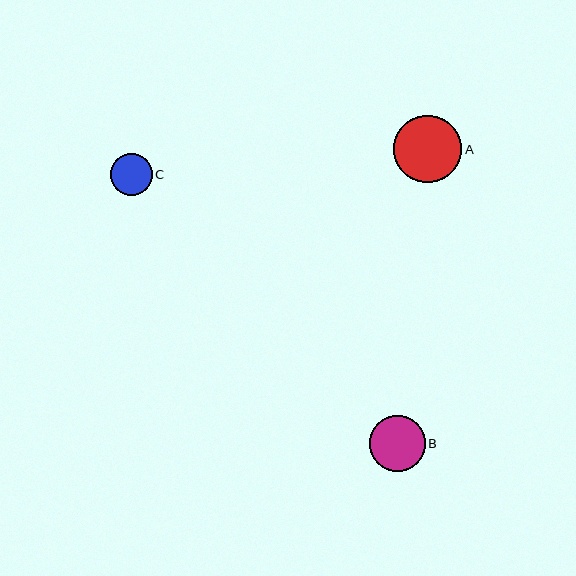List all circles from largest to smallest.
From largest to smallest: A, B, C.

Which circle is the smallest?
Circle C is the smallest with a size of approximately 42 pixels.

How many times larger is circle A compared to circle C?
Circle A is approximately 1.6 times the size of circle C.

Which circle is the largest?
Circle A is the largest with a size of approximately 68 pixels.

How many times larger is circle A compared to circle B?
Circle A is approximately 1.2 times the size of circle B.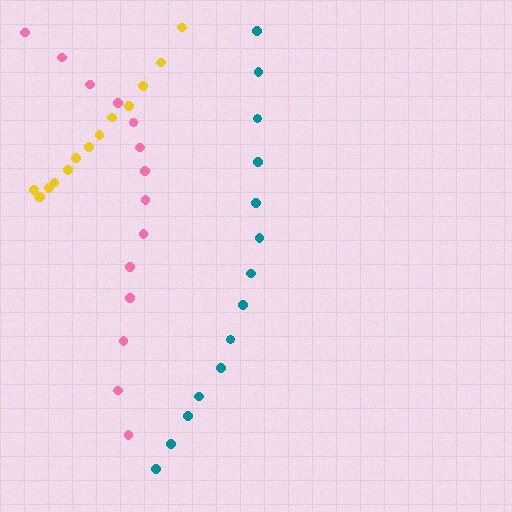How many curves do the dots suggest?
There are 3 distinct paths.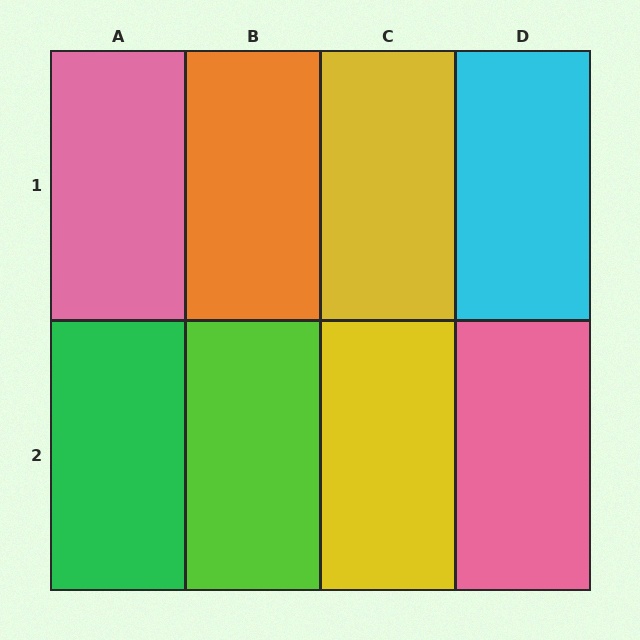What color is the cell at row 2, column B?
Lime.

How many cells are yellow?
2 cells are yellow.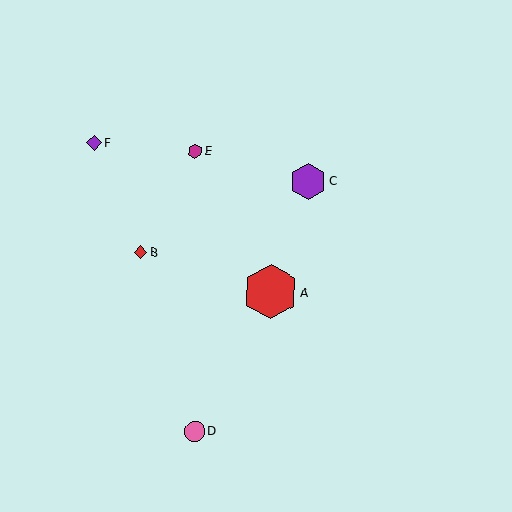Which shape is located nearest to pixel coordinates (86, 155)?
The purple diamond (labeled F) at (94, 143) is nearest to that location.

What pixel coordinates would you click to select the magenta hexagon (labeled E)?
Click at (195, 151) to select the magenta hexagon E.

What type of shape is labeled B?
Shape B is a red diamond.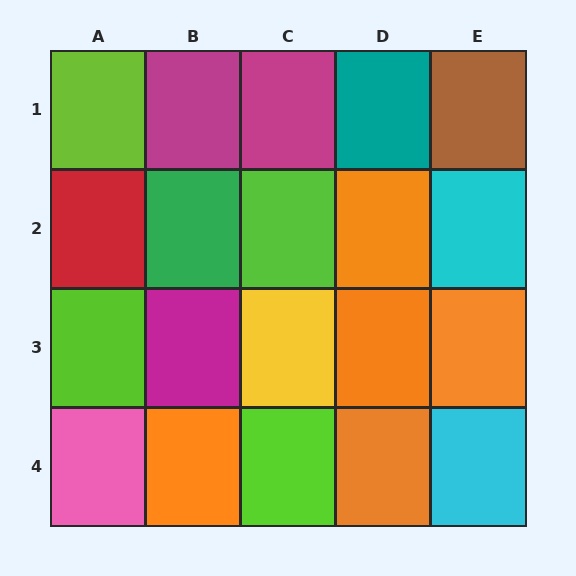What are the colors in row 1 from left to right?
Lime, magenta, magenta, teal, brown.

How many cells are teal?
1 cell is teal.